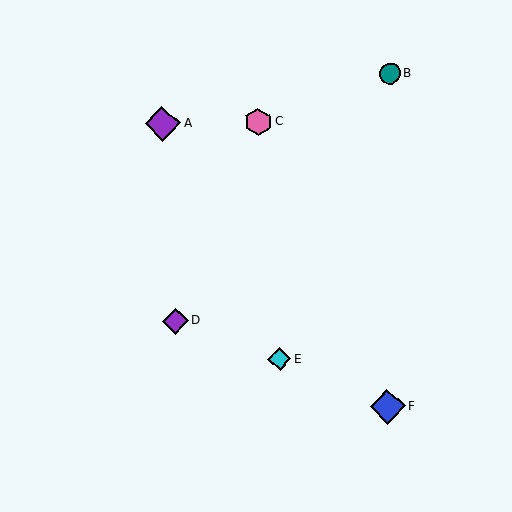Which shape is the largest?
The purple diamond (labeled A) is the largest.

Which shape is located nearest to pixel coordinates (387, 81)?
The teal circle (labeled B) at (390, 74) is nearest to that location.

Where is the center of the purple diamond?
The center of the purple diamond is at (163, 124).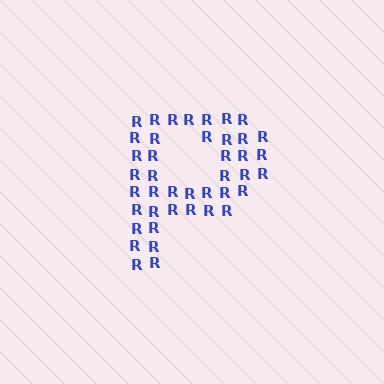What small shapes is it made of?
It is made of small letter R's.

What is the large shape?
The large shape is the letter P.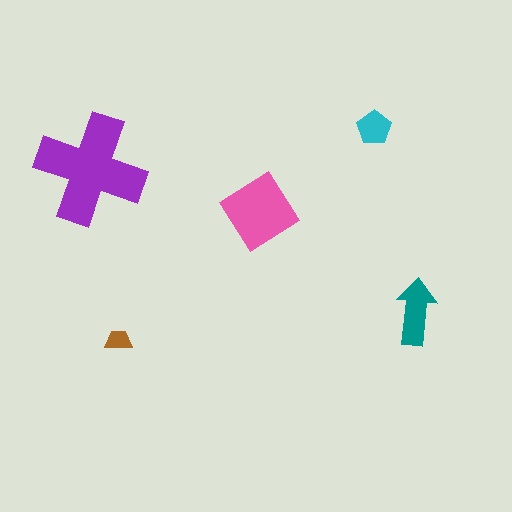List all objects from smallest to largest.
The brown trapezoid, the cyan pentagon, the teal arrow, the pink diamond, the purple cross.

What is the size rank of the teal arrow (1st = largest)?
3rd.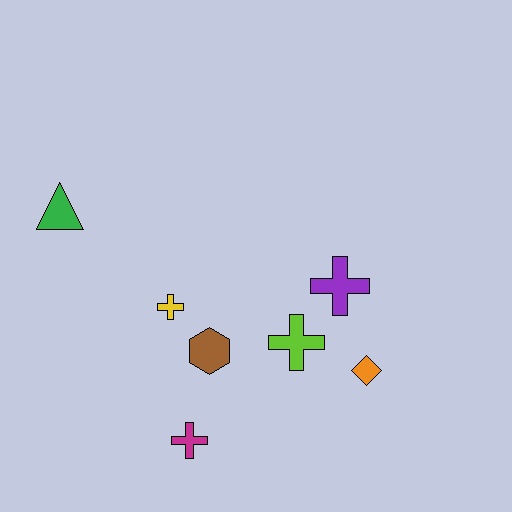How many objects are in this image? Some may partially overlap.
There are 7 objects.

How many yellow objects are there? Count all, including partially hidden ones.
There is 1 yellow object.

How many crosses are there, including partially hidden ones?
There are 4 crosses.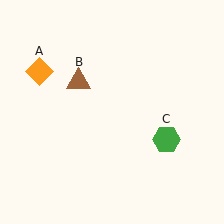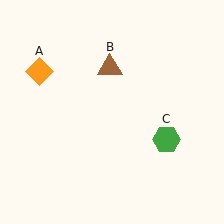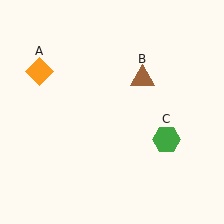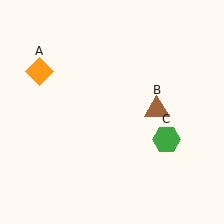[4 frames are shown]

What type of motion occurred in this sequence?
The brown triangle (object B) rotated clockwise around the center of the scene.